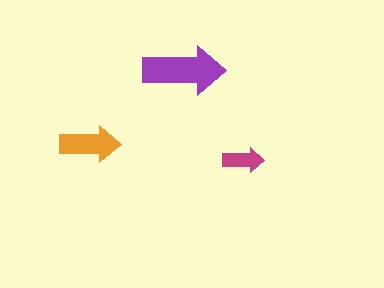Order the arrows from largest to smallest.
the purple one, the orange one, the magenta one.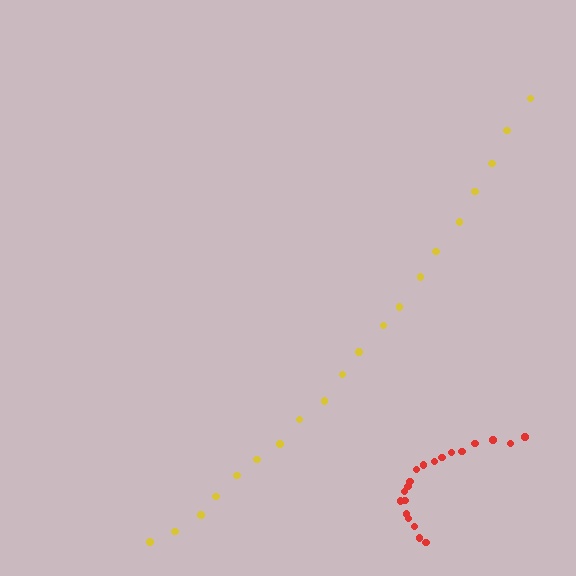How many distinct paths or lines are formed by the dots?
There are 2 distinct paths.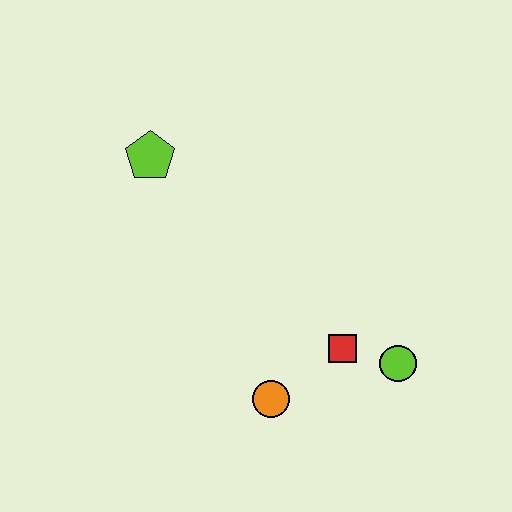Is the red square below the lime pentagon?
Yes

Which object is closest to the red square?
The lime circle is closest to the red square.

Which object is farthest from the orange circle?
The lime pentagon is farthest from the orange circle.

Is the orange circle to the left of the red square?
Yes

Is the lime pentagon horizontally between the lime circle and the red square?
No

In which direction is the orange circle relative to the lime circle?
The orange circle is to the left of the lime circle.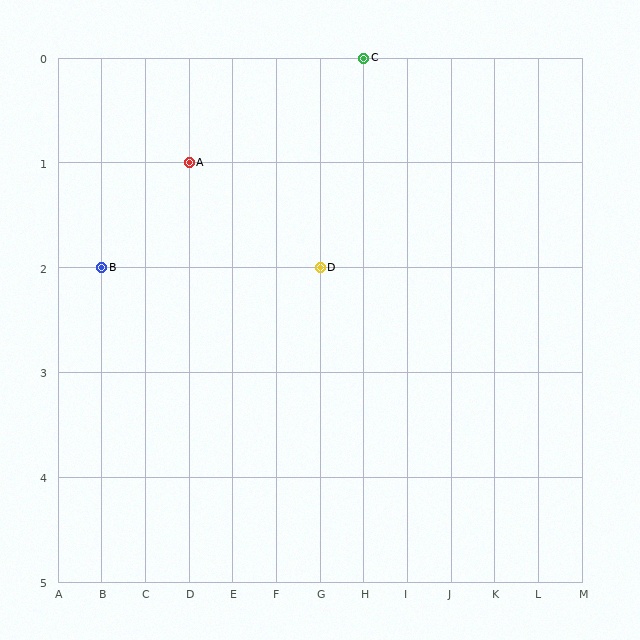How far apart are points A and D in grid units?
Points A and D are 3 columns and 1 row apart (about 3.2 grid units diagonally).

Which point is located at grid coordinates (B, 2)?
Point B is at (B, 2).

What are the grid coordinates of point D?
Point D is at grid coordinates (G, 2).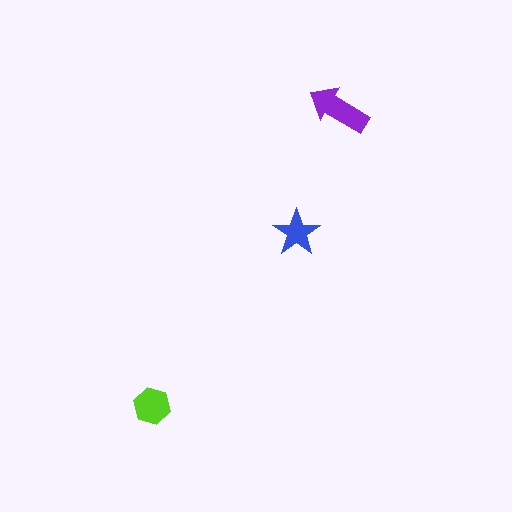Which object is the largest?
The purple arrow.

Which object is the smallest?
The blue star.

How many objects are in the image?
There are 3 objects in the image.